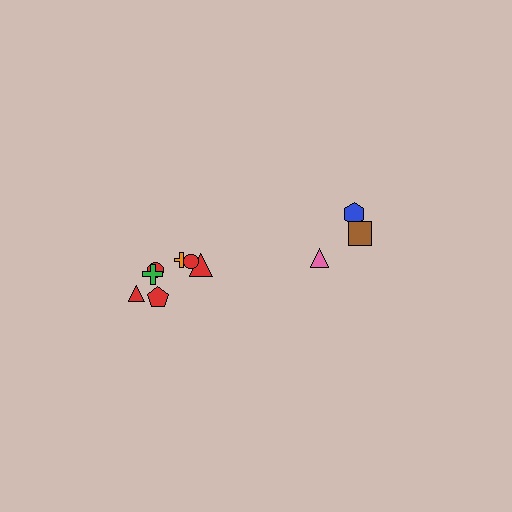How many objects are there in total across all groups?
There are 10 objects.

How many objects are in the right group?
There are 3 objects.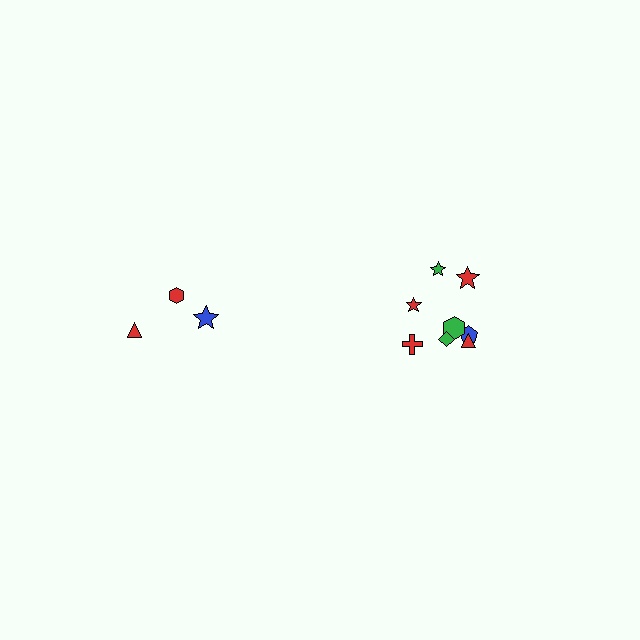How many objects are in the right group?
There are 8 objects.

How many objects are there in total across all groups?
There are 11 objects.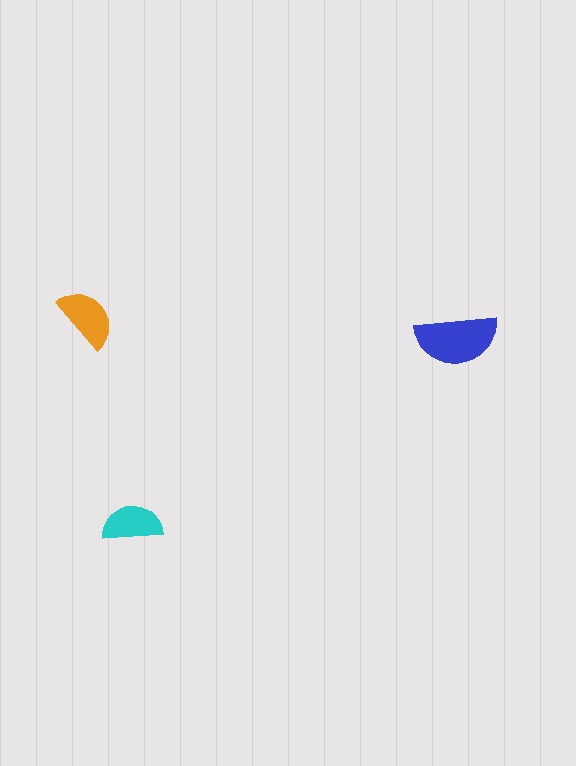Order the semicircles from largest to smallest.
the blue one, the orange one, the cyan one.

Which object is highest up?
The orange semicircle is topmost.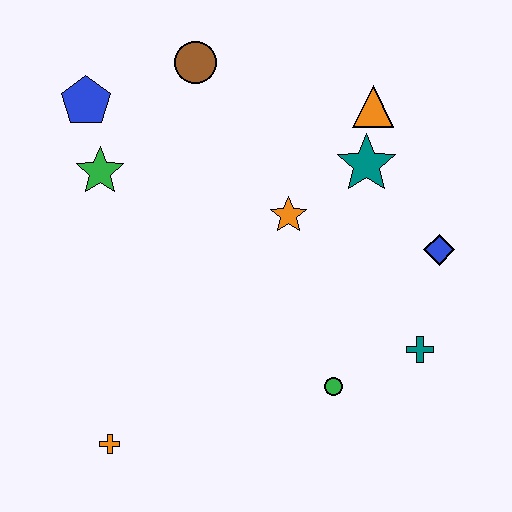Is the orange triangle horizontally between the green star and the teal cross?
Yes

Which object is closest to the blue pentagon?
The green star is closest to the blue pentagon.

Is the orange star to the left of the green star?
No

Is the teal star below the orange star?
No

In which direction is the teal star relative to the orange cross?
The teal star is above the orange cross.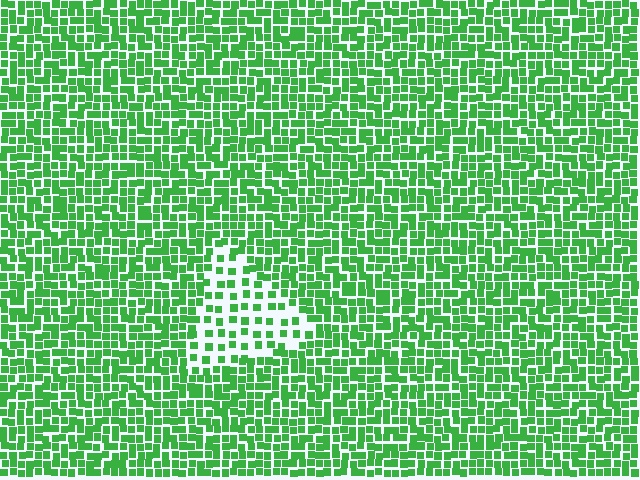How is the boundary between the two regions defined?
The boundary is defined by a change in element density (approximately 2.2x ratio). All elements are the same color, size, and shape.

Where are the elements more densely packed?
The elements are more densely packed outside the triangle boundary.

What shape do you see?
I see a triangle.